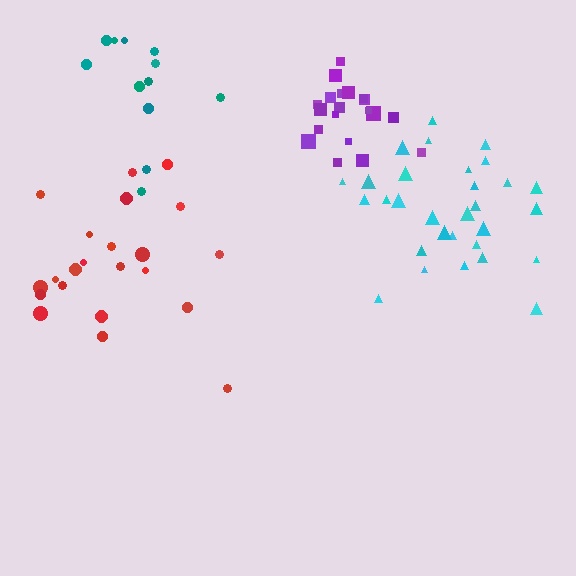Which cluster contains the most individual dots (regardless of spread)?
Cyan (30).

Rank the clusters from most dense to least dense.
purple, cyan, red, teal.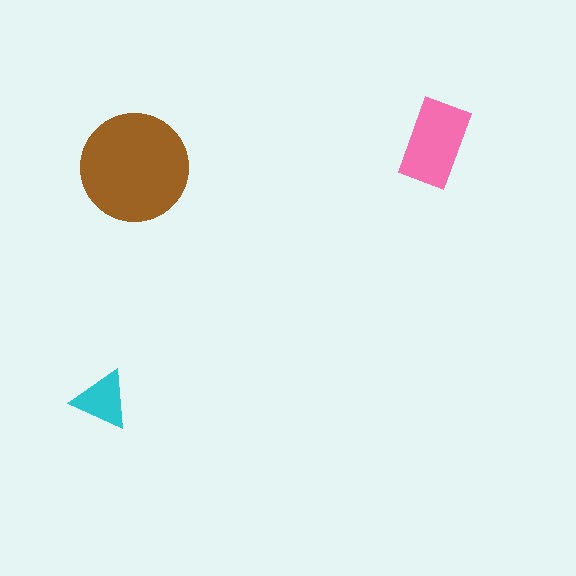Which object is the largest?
The brown circle.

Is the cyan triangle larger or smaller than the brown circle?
Smaller.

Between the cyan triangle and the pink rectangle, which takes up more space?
The pink rectangle.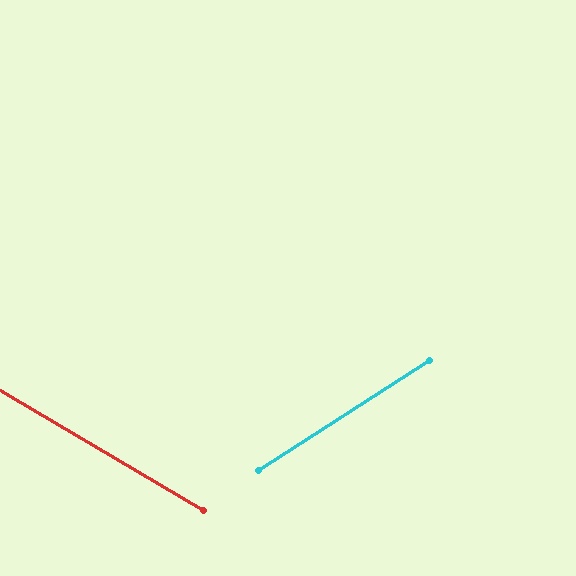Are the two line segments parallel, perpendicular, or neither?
Neither parallel nor perpendicular — they differ by about 63°.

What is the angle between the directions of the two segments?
Approximately 63 degrees.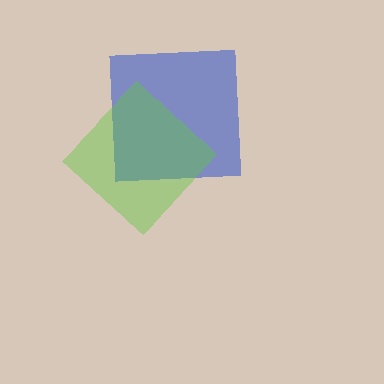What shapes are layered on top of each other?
The layered shapes are: a blue square, a lime diamond.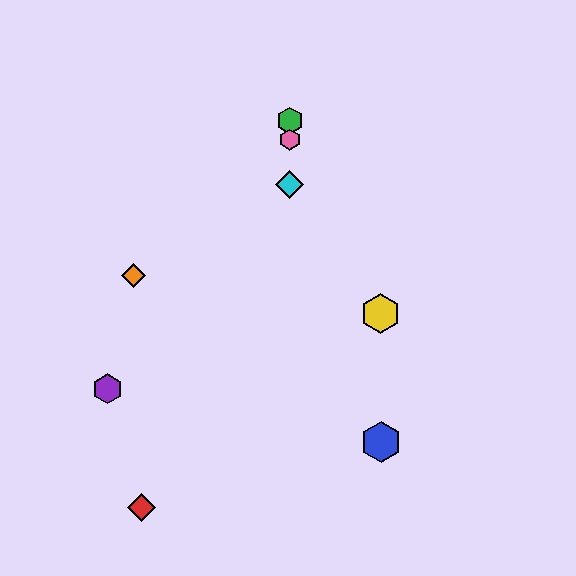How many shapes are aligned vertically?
3 shapes (the green hexagon, the cyan diamond, the pink hexagon) are aligned vertically.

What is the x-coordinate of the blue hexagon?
The blue hexagon is at x≈381.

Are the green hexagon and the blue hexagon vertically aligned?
No, the green hexagon is at x≈290 and the blue hexagon is at x≈381.